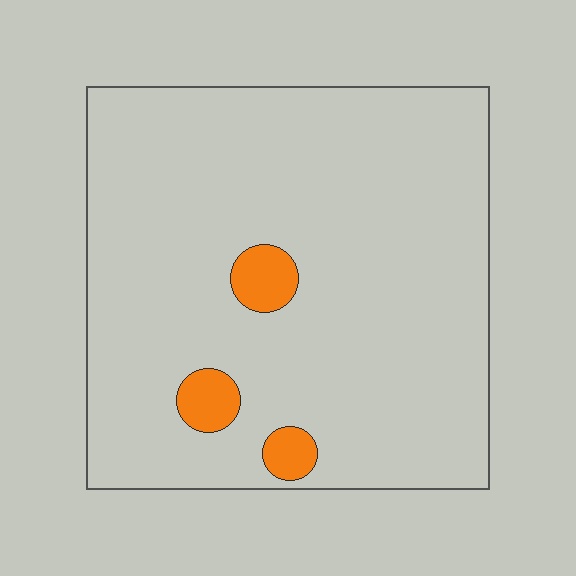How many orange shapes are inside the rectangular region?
3.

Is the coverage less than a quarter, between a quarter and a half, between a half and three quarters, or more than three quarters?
Less than a quarter.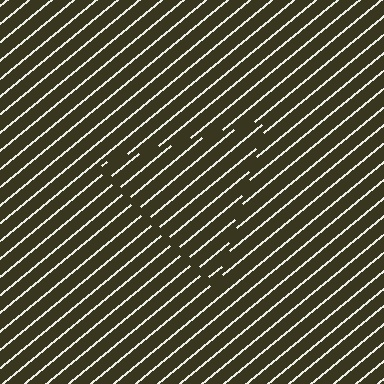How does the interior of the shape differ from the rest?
The interior of the shape contains the same grating, shifted by half a period — the contour is defined by the phase discontinuity where line-ends from the inner and outer gratings abut.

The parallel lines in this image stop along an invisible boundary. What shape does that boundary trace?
An illusory triangle. The interior of the shape contains the same grating, shifted by half a period — the contour is defined by the phase discontinuity where line-ends from the inner and outer gratings abut.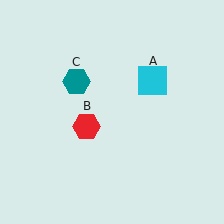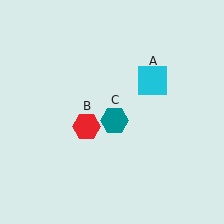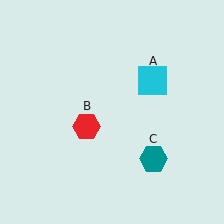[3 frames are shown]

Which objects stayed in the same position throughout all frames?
Cyan square (object A) and red hexagon (object B) remained stationary.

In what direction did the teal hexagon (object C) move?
The teal hexagon (object C) moved down and to the right.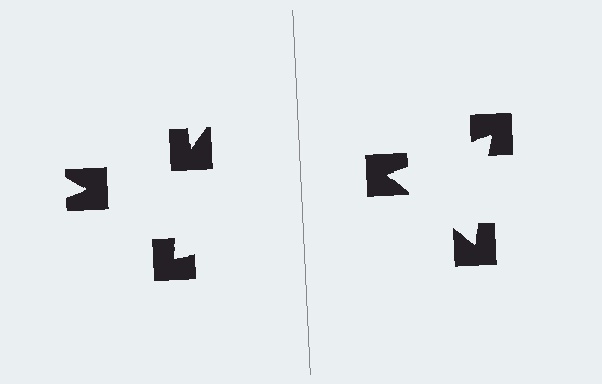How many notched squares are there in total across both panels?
6 — 3 on each side.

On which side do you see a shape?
An illusory triangle appears on the right side. On the left side the wedge cuts are rotated, so no coherent shape forms.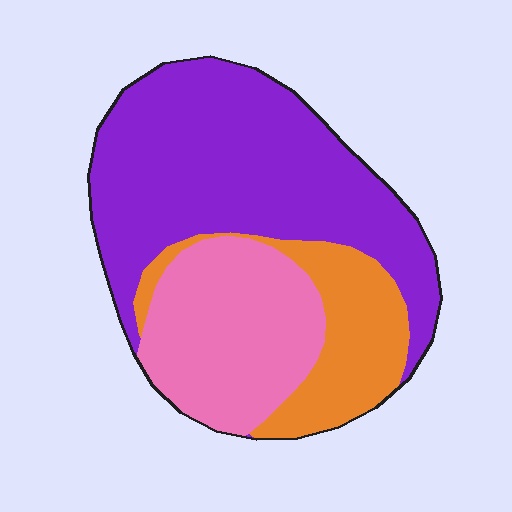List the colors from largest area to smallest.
From largest to smallest: purple, pink, orange.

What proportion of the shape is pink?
Pink covers 28% of the shape.